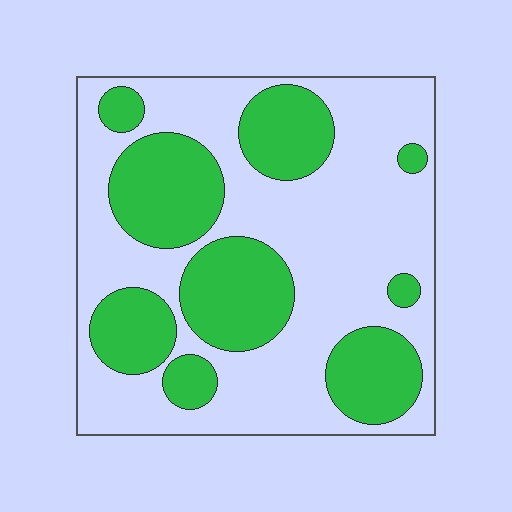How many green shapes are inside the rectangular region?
9.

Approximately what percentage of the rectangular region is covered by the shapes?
Approximately 35%.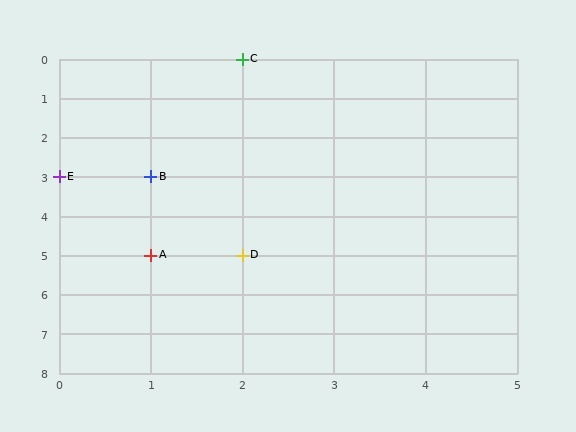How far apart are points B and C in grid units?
Points B and C are 1 column and 3 rows apart (about 3.2 grid units diagonally).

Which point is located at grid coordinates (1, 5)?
Point A is at (1, 5).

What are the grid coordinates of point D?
Point D is at grid coordinates (2, 5).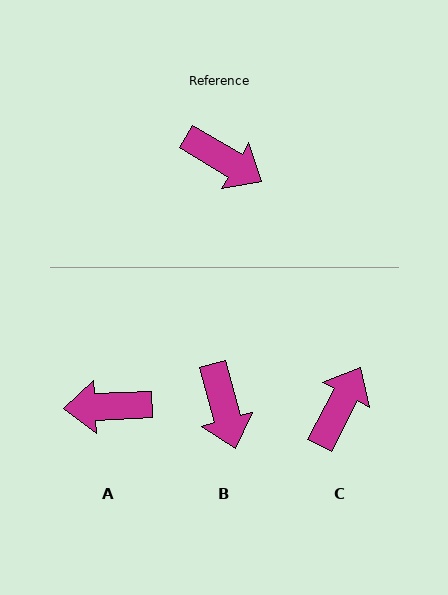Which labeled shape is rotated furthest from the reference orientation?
A, about 147 degrees away.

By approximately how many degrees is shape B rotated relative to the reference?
Approximately 44 degrees clockwise.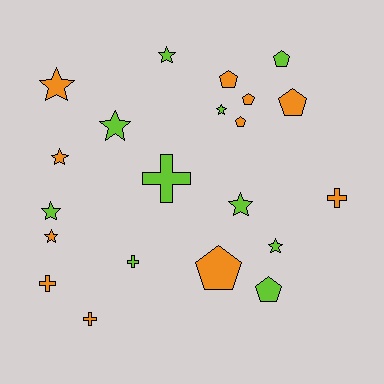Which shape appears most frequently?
Star, with 9 objects.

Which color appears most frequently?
Orange, with 11 objects.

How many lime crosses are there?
There are 2 lime crosses.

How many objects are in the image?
There are 21 objects.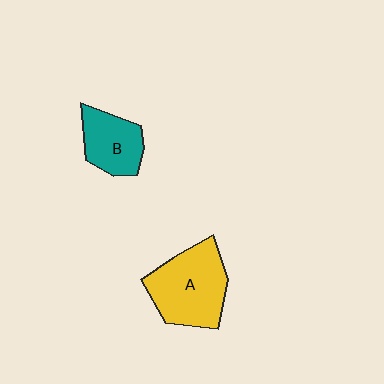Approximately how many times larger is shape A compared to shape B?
Approximately 1.6 times.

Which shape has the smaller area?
Shape B (teal).